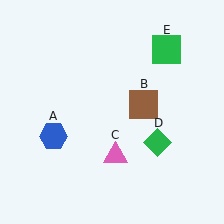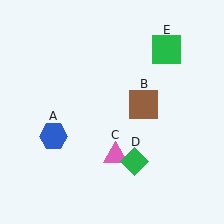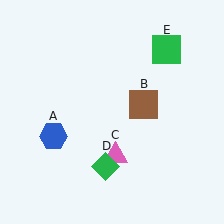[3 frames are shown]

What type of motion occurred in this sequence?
The green diamond (object D) rotated clockwise around the center of the scene.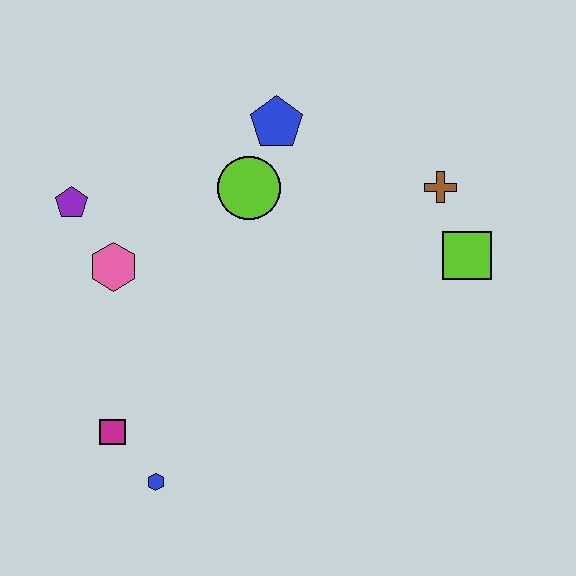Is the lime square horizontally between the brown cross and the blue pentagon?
No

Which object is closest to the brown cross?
The lime square is closest to the brown cross.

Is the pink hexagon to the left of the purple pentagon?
No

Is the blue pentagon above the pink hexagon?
Yes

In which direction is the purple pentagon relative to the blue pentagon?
The purple pentagon is to the left of the blue pentagon.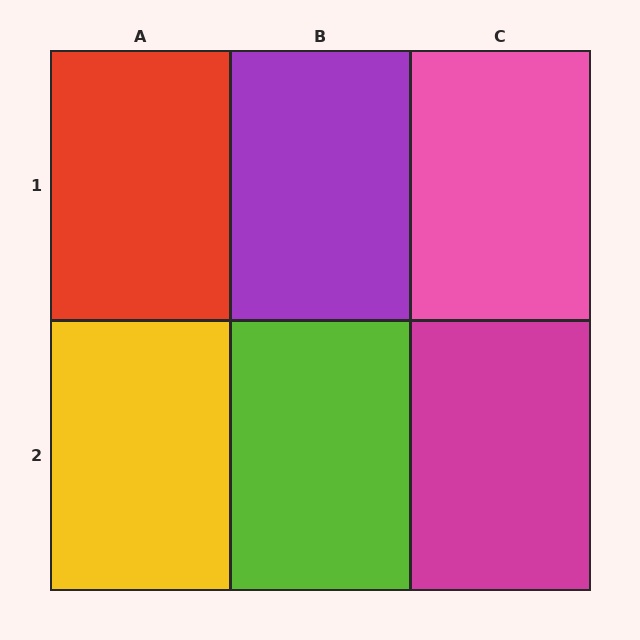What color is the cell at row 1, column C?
Pink.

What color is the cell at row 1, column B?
Purple.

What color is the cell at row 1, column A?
Red.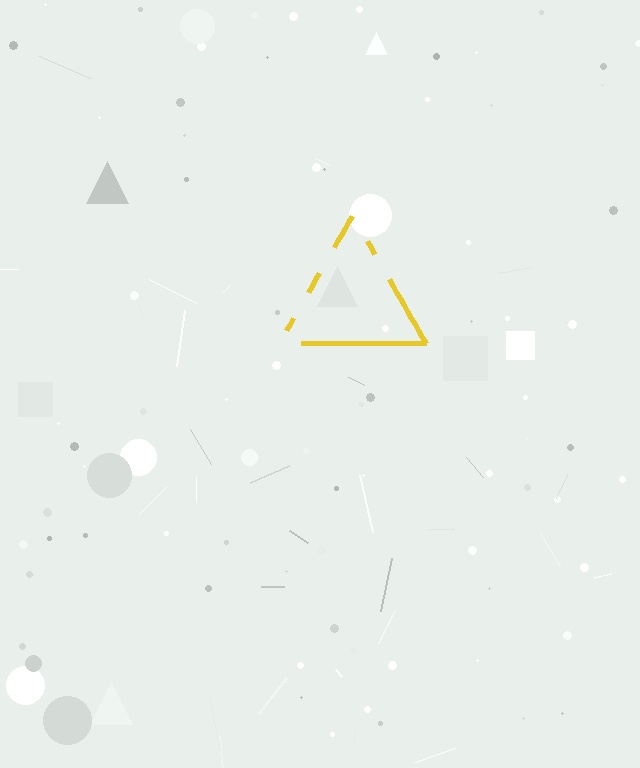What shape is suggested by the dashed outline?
The dashed outline suggests a triangle.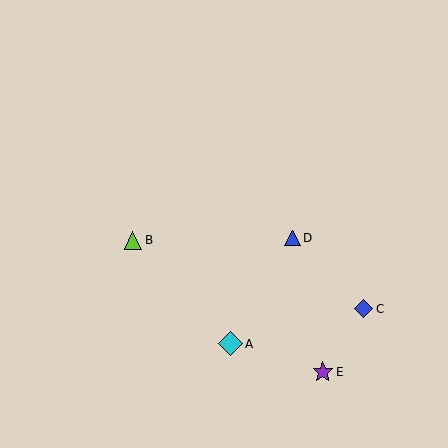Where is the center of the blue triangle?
The center of the blue triangle is at (293, 238).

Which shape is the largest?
The cyan diamond (labeled A) is the largest.